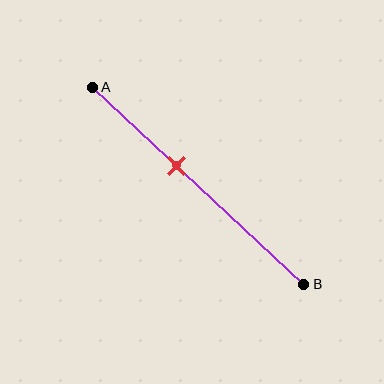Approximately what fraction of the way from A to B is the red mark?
The red mark is approximately 40% of the way from A to B.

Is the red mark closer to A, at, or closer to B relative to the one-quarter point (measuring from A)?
The red mark is closer to point B than the one-quarter point of segment AB.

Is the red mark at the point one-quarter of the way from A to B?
No, the mark is at about 40% from A, not at the 25% one-quarter point.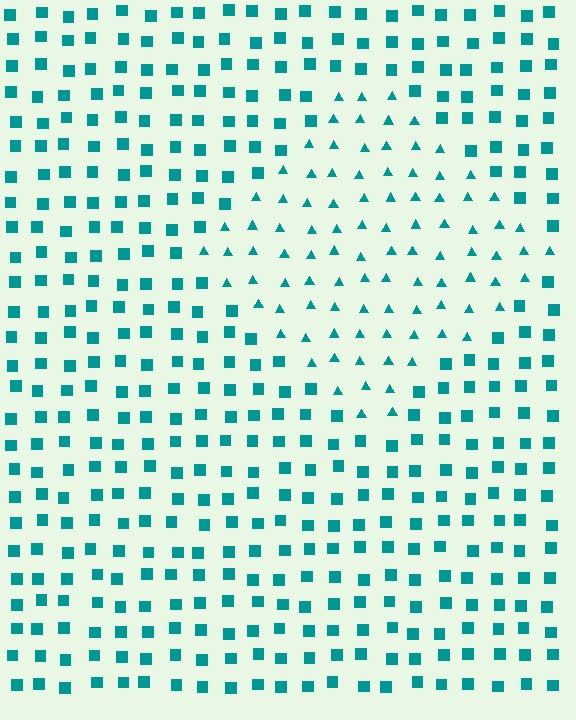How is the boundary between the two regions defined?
The boundary is defined by a change in element shape: triangles inside vs. squares outside. All elements share the same color and spacing.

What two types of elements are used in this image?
The image uses triangles inside the diamond region and squares outside it.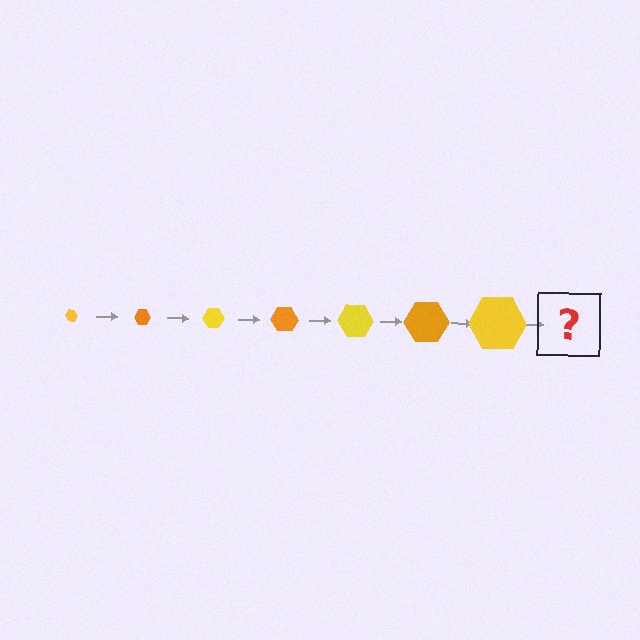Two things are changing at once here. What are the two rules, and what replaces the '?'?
The two rules are that the hexagon grows larger each step and the color cycles through yellow and orange. The '?' should be an orange hexagon, larger than the previous one.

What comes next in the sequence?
The next element should be an orange hexagon, larger than the previous one.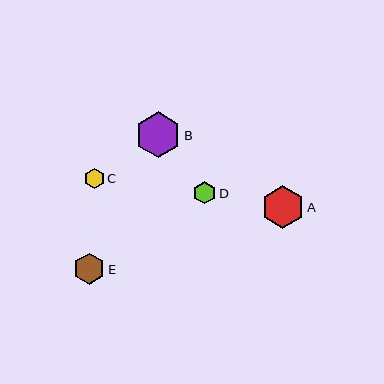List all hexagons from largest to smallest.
From largest to smallest: B, A, E, D, C.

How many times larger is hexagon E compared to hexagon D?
Hexagon E is approximately 1.4 times the size of hexagon D.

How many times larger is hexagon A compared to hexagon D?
Hexagon A is approximately 1.9 times the size of hexagon D.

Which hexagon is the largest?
Hexagon B is the largest with a size of approximately 45 pixels.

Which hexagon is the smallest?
Hexagon C is the smallest with a size of approximately 20 pixels.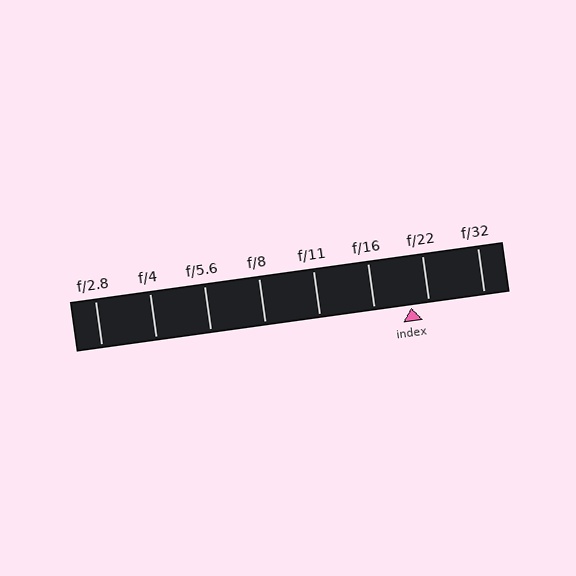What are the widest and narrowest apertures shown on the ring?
The widest aperture shown is f/2.8 and the narrowest is f/32.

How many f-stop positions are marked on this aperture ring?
There are 8 f-stop positions marked.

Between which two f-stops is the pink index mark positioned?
The index mark is between f/16 and f/22.